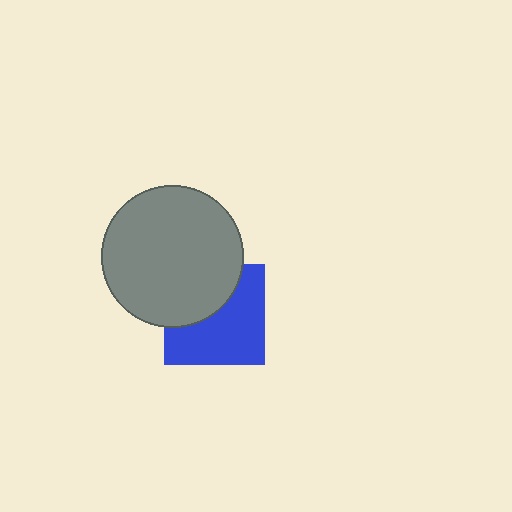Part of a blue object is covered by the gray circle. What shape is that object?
It is a square.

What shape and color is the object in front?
The object in front is a gray circle.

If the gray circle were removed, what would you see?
You would see the complete blue square.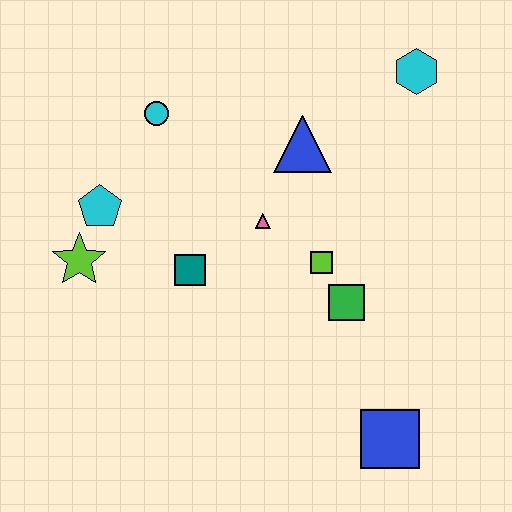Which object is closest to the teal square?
The pink triangle is closest to the teal square.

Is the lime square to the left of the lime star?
No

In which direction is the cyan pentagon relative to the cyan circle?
The cyan pentagon is below the cyan circle.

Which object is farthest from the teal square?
The cyan hexagon is farthest from the teal square.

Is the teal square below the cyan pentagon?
Yes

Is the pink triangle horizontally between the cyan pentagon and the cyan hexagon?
Yes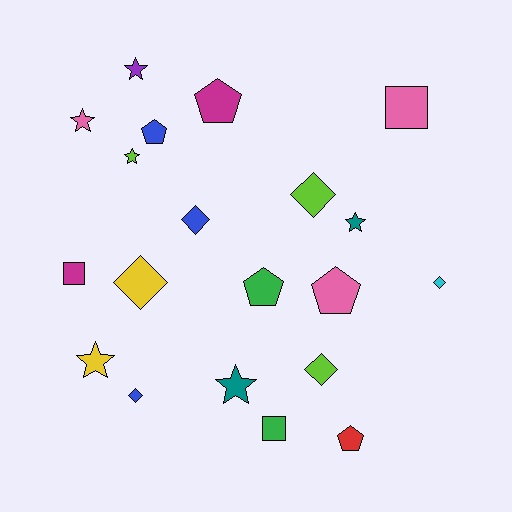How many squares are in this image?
There are 3 squares.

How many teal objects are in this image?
There are 2 teal objects.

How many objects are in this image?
There are 20 objects.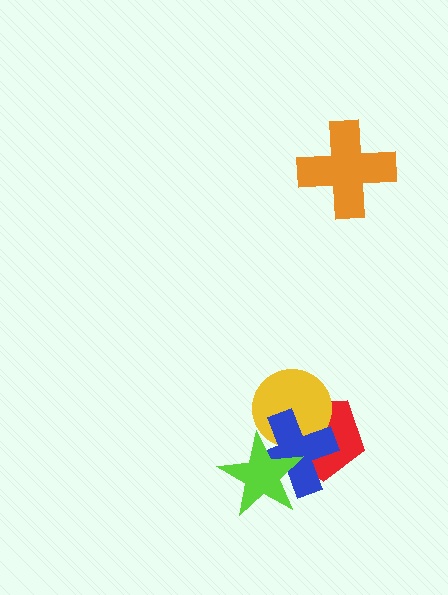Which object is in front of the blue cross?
The lime star is in front of the blue cross.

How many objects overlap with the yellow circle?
3 objects overlap with the yellow circle.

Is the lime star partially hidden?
No, no other shape covers it.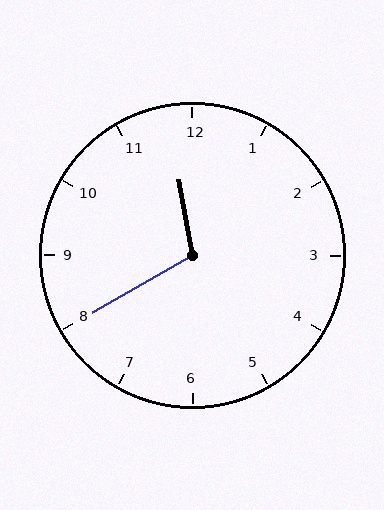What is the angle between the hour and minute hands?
Approximately 110 degrees.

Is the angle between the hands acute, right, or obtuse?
It is obtuse.